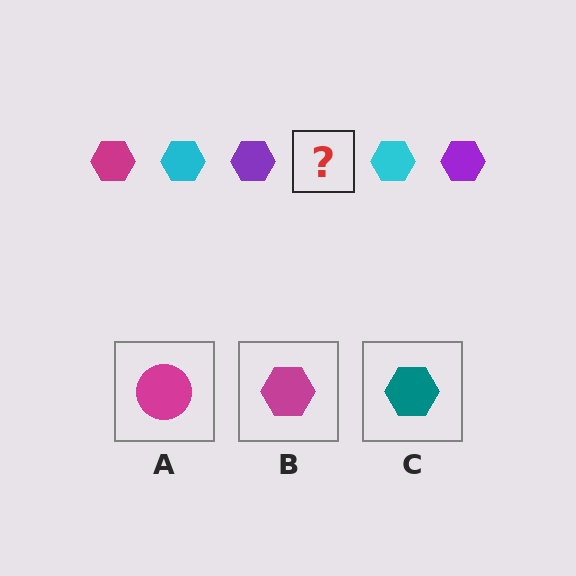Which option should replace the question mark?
Option B.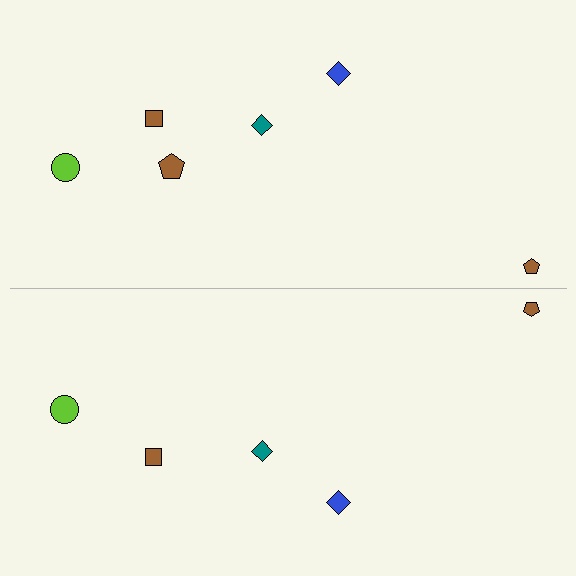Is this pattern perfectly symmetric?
No, the pattern is not perfectly symmetric. A brown pentagon is missing from the bottom side.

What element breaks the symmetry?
A brown pentagon is missing from the bottom side.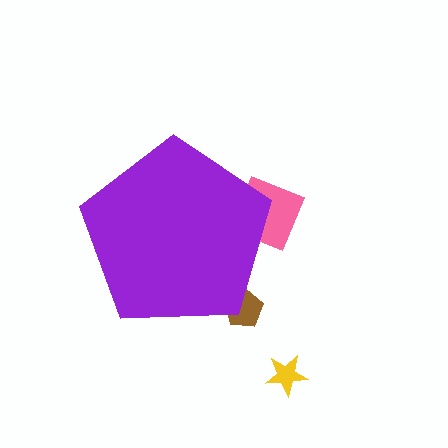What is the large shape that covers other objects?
A purple pentagon.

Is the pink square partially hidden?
Yes, the pink square is partially hidden behind the purple pentagon.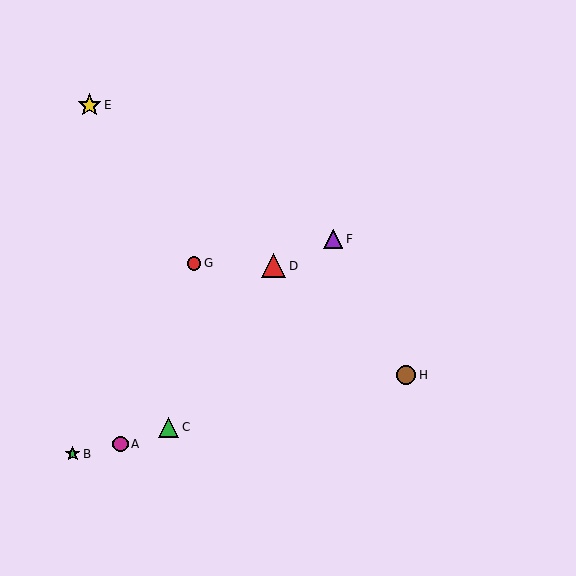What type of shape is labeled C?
Shape C is a green triangle.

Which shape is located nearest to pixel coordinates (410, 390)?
The brown circle (labeled H) at (406, 375) is nearest to that location.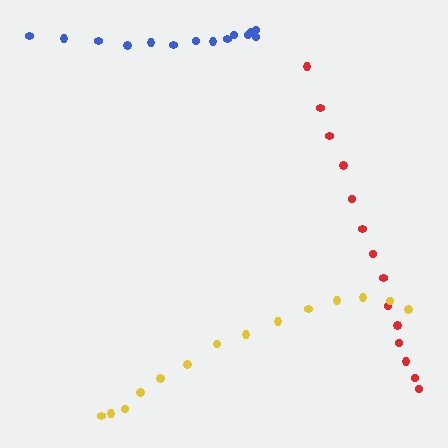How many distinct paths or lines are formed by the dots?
There are 3 distinct paths.